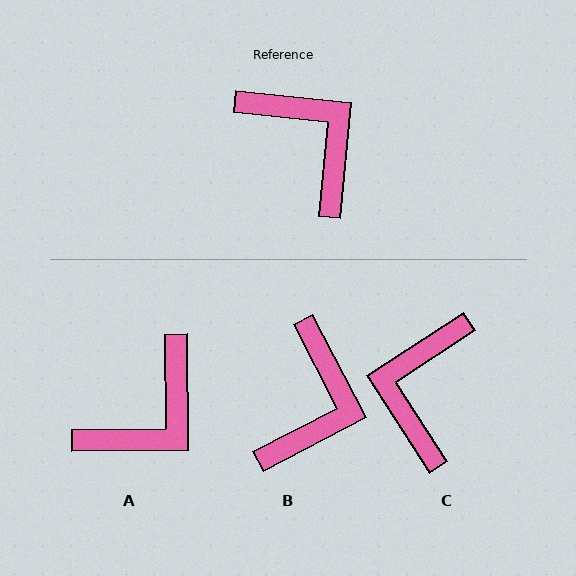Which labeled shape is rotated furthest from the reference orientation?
C, about 129 degrees away.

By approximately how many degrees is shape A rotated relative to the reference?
Approximately 84 degrees clockwise.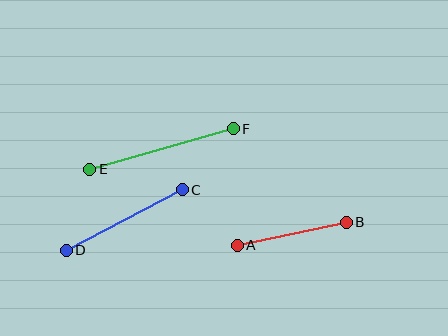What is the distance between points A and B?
The distance is approximately 111 pixels.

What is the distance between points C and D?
The distance is approximately 131 pixels.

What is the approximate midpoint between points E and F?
The midpoint is at approximately (162, 149) pixels.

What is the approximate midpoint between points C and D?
The midpoint is at approximately (124, 220) pixels.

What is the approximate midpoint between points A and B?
The midpoint is at approximately (292, 234) pixels.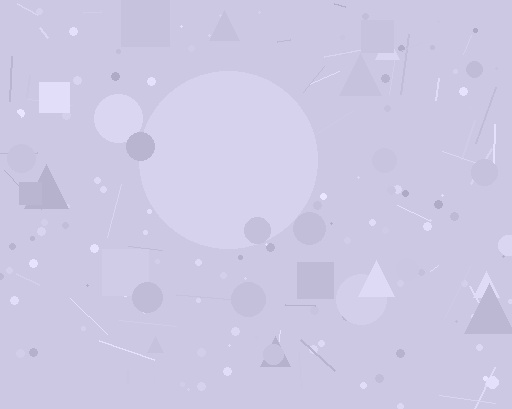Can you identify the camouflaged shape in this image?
The camouflaged shape is a circle.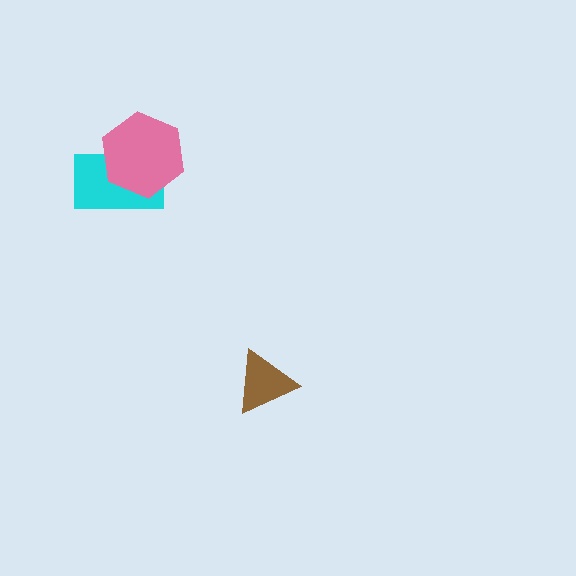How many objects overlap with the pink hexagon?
1 object overlaps with the pink hexagon.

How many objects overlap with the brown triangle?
0 objects overlap with the brown triangle.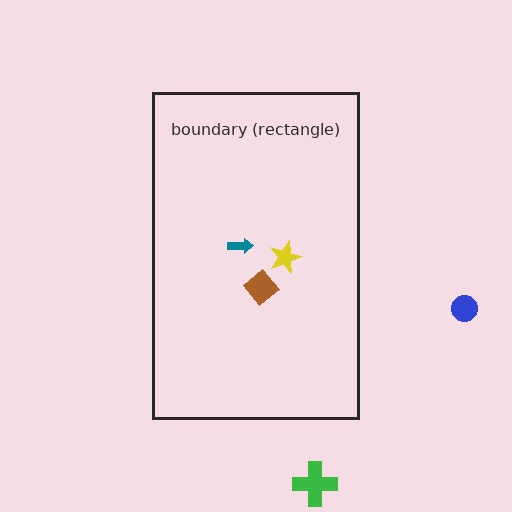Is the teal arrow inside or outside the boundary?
Inside.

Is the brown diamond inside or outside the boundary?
Inside.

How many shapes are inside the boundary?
3 inside, 2 outside.